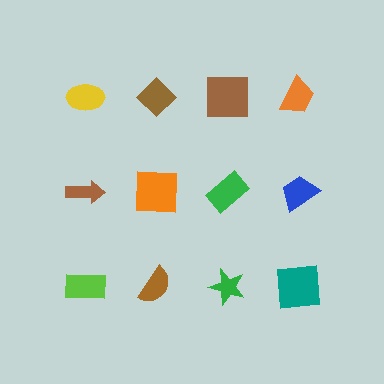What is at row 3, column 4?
A teal square.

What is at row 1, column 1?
A yellow ellipse.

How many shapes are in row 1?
4 shapes.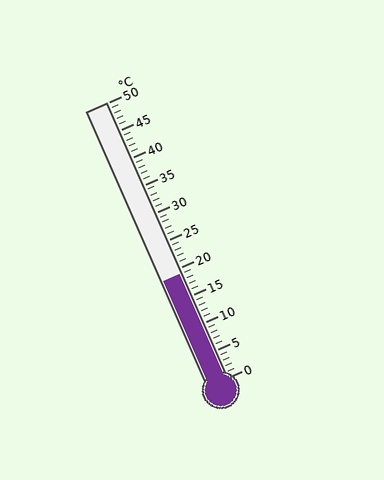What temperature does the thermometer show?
The thermometer shows approximately 19°C.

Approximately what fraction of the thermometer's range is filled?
The thermometer is filled to approximately 40% of its range.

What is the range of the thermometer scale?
The thermometer scale ranges from 0°C to 50°C.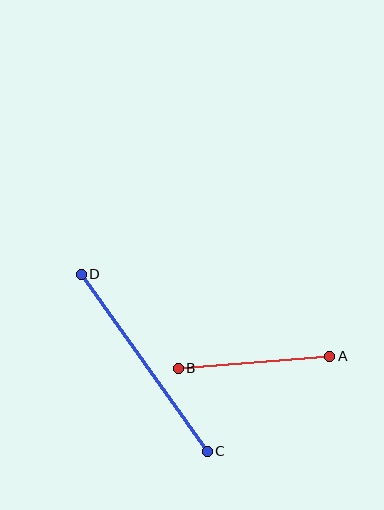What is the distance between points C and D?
The distance is approximately 217 pixels.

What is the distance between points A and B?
The distance is approximately 152 pixels.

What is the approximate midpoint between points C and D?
The midpoint is at approximately (144, 363) pixels.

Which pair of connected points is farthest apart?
Points C and D are farthest apart.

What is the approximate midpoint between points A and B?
The midpoint is at approximately (254, 362) pixels.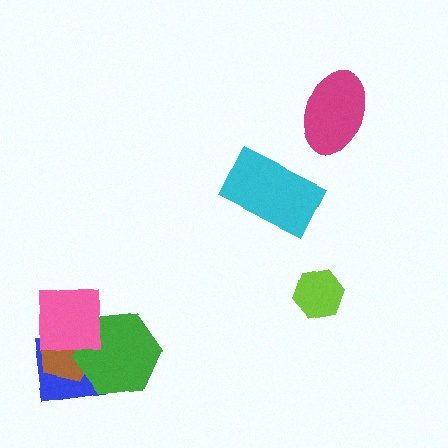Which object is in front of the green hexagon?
The pink square is in front of the green hexagon.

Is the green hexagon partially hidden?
Yes, it is partially covered by another shape.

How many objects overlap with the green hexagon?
3 objects overlap with the green hexagon.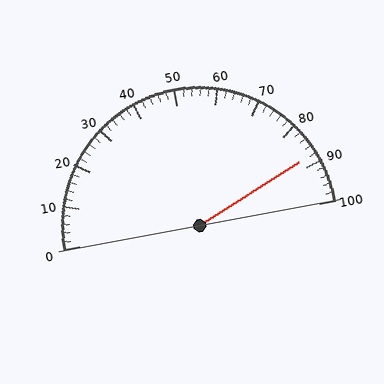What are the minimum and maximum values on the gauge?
The gauge ranges from 0 to 100.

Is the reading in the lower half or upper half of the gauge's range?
The reading is in the upper half of the range (0 to 100).